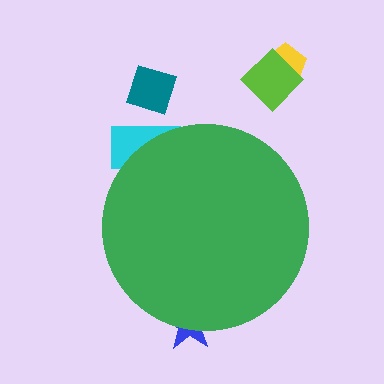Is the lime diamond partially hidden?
No, the lime diamond is fully visible.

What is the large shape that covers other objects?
A green circle.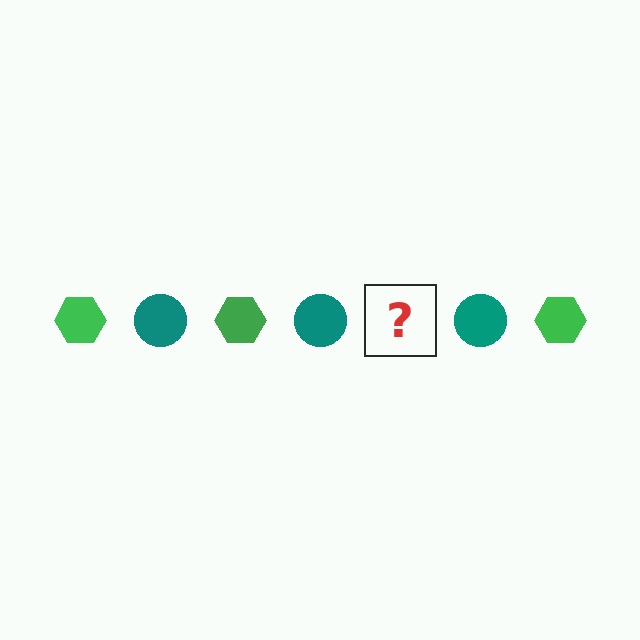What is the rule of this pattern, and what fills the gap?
The rule is that the pattern alternates between green hexagon and teal circle. The gap should be filled with a green hexagon.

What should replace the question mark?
The question mark should be replaced with a green hexagon.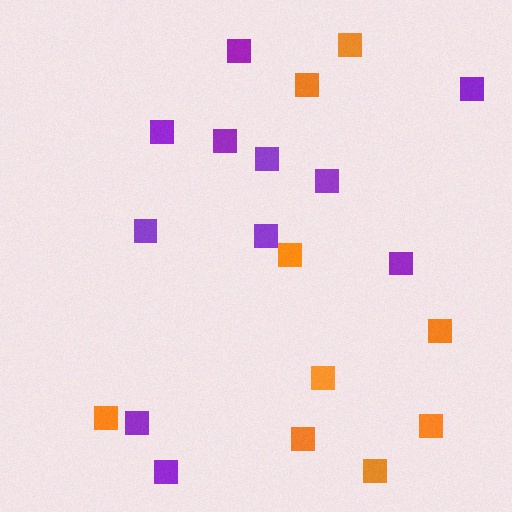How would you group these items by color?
There are 2 groups: one group of purple squares (11) and one group of orange squares (9).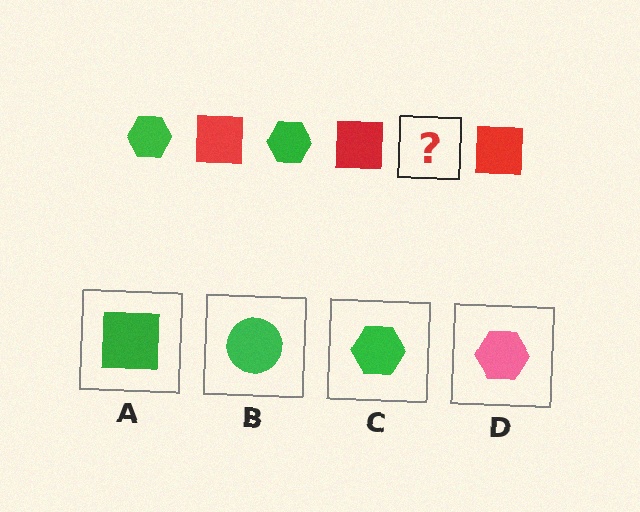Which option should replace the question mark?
Option C.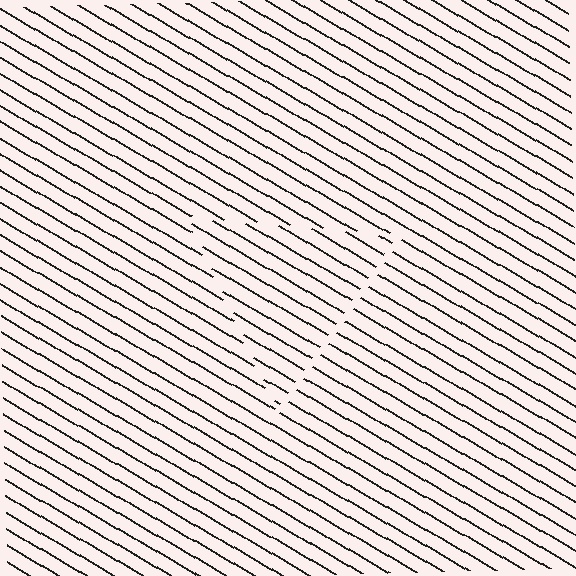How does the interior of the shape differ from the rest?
The interior of the shape contains the same grating, shifted by half a period — the contour is defined by the phase discontinuity where line-ends from the inner and outer gratings abut.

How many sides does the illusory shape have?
3 sides — the line-ends trace a triangle.